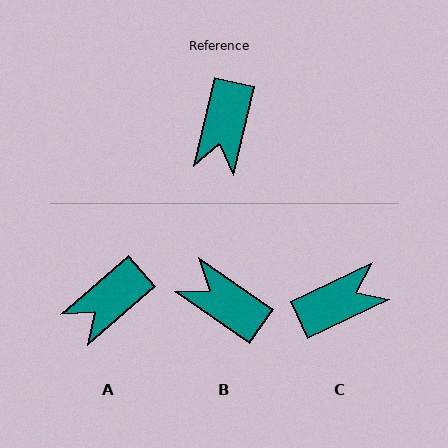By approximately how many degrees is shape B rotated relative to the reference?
Approximately 112 degrees clockwise.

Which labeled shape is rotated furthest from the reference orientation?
C, about 128 degrees away.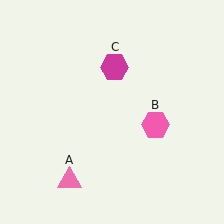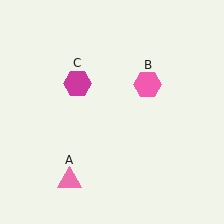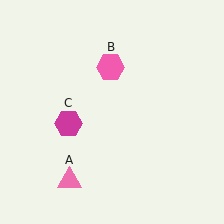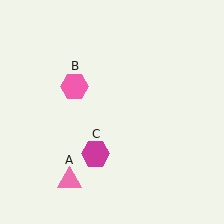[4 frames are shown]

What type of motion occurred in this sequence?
The pink hexagon (object B), magenta hexagon (object C) rotated counterclockwise around the center of the scene.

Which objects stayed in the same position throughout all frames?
Pink triangle (object A) remained stationary.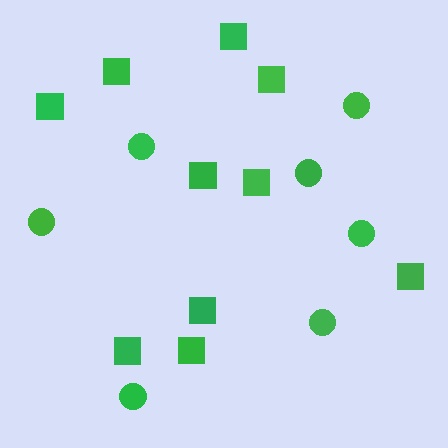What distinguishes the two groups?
There are 2 groups: one group of squares (10) and one group of circles (7).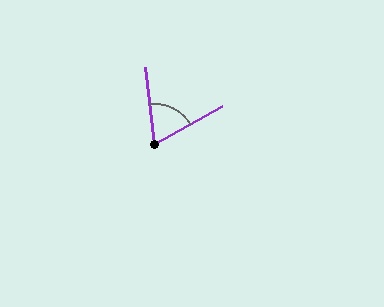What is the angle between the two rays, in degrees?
Approximately 67 degrees.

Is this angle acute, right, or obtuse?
It is acute.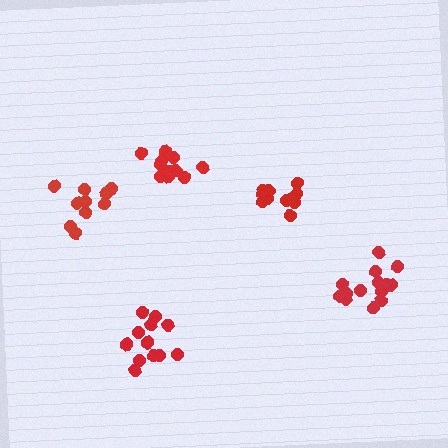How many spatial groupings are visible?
There are 5 spatial groupings.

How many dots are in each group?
Group 1: 13 dots, Group 2: 14 dots, Group 3: 11 dots, Group 4: 10 dots, Group 5: 14 dots (62 total).